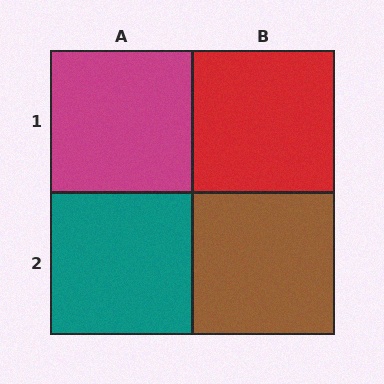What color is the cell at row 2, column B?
Brown.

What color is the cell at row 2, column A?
Teal.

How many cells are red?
1 cell is red.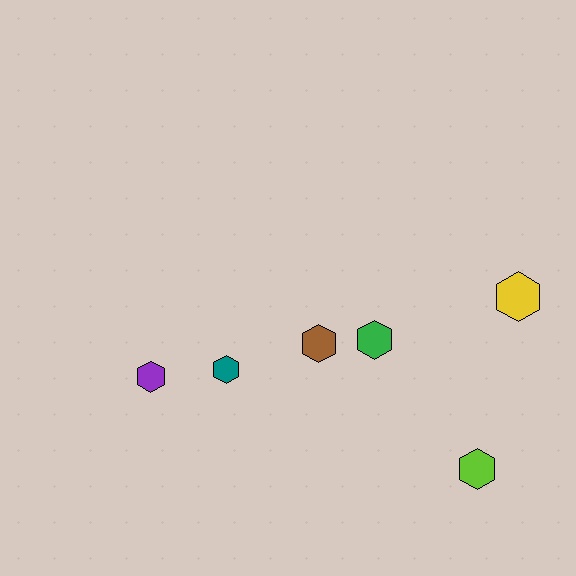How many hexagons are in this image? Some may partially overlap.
There are 6 hexagons.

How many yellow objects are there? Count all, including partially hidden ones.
There is 1 yellow object.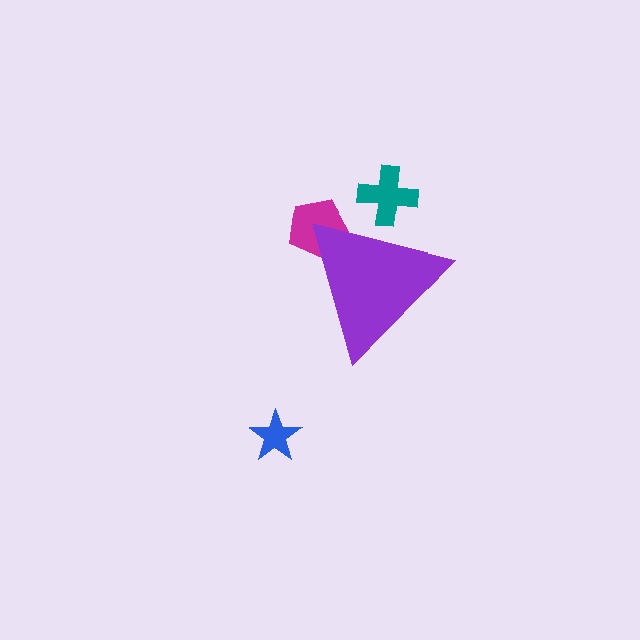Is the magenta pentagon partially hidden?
Yes, the magenta pentagon is partially hidden behind the purple triangle.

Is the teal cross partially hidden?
Yes, the teal cross is partially hidden behind the purple triangle.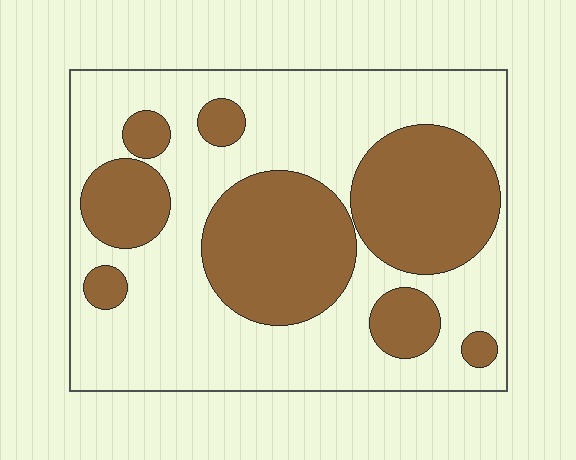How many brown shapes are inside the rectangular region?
8.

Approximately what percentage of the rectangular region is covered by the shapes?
Approximately 40%.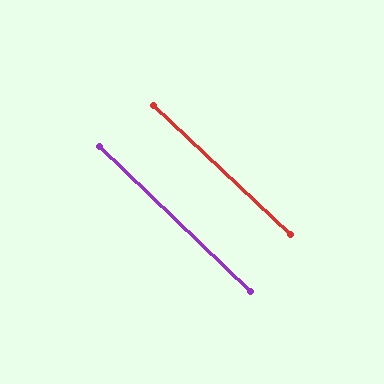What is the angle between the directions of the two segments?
Approximately 0 degrees.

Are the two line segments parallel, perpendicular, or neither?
Parallel — their directions differ by only 0.5°.